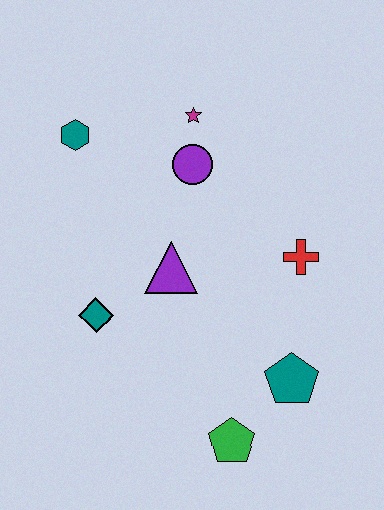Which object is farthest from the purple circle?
The green pentagon is farthest from the purple circle.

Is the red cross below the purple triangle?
No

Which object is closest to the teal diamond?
The purple triangle is closest to the teal diamond.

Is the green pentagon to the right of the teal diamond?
Yes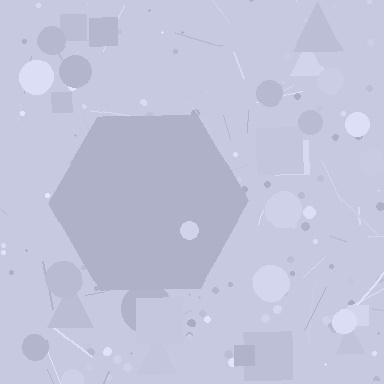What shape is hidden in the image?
A hexagon is hidden in the image.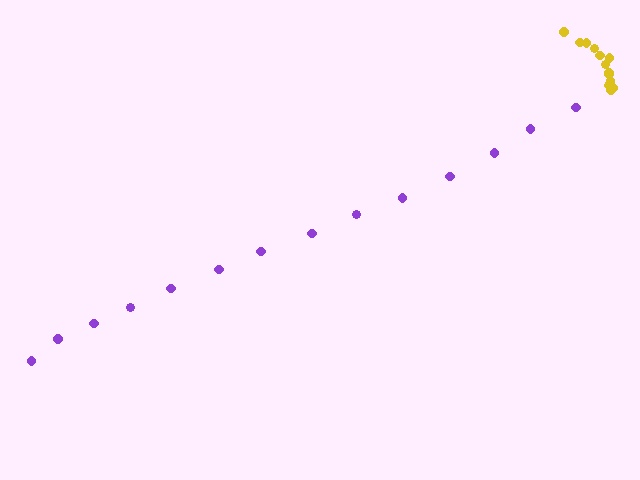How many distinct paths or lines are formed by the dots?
There are 2 distinct paths.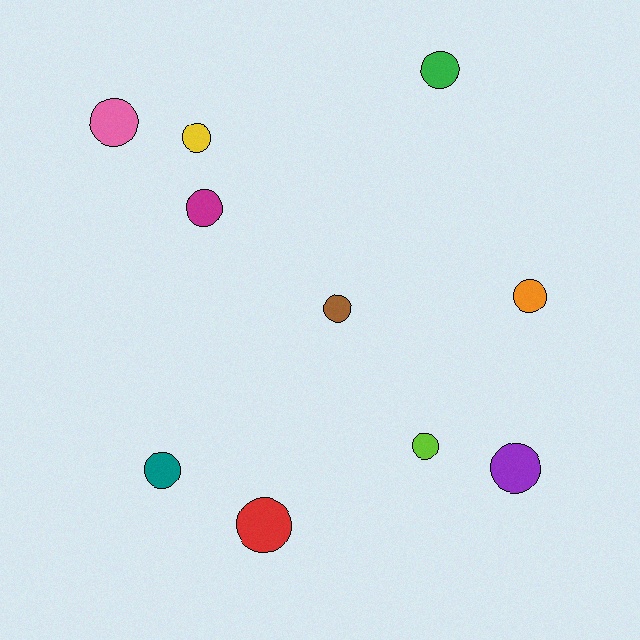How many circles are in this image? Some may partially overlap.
There are 10 circles.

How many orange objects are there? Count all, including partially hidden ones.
There is 1 orange object.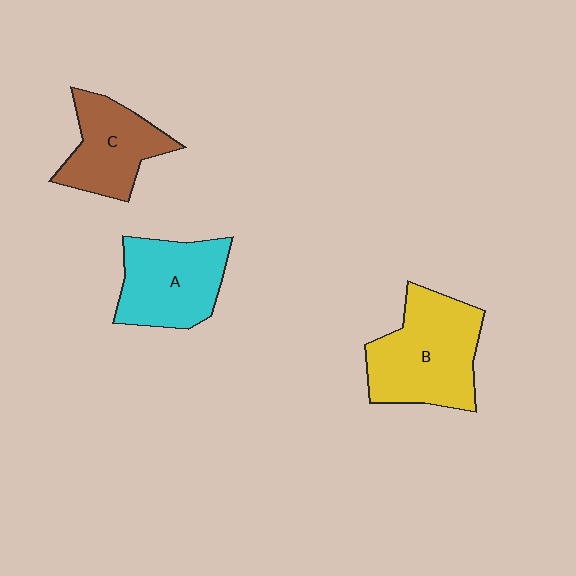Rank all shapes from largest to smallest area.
From largest to smallest: B (yellow), A (cyan), C (brown).